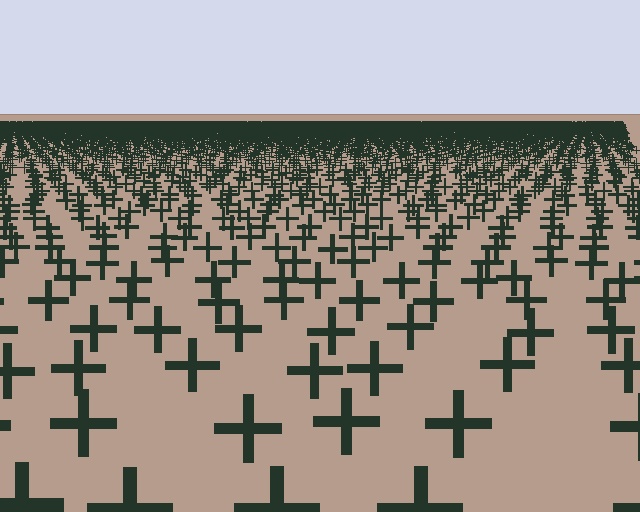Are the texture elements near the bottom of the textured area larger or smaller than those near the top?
Larger. Near the bottom, elements are closer to the viewer and appear at a bigger on-screen size.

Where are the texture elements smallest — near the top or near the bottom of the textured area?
Near the top.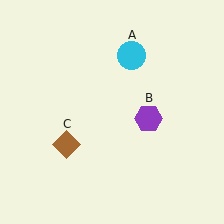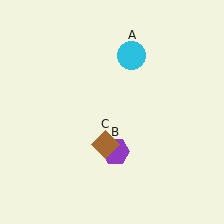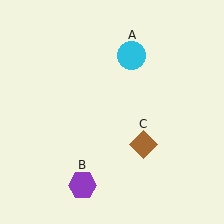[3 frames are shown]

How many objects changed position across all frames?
2 objects changed position: purple hexagon (object B), brown diamond (object C).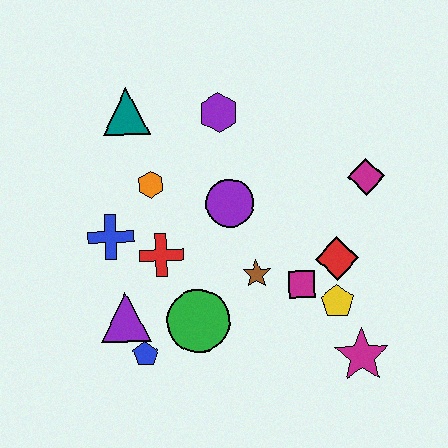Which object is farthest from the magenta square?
The teal triangle is farthest from the magenta square.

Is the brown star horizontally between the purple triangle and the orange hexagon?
No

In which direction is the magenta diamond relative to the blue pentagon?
The magenta diamond is to the right of the blue pentagon.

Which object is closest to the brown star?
The magenta square is closest to the brown star.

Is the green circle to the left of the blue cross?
No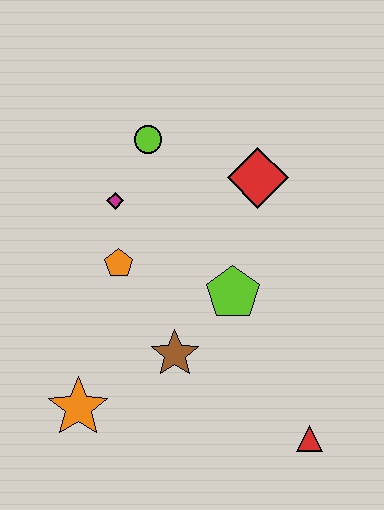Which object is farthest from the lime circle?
The red triangle is farthest from the lime circle.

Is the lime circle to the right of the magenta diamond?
Yes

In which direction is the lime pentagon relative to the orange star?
The lime pentagon is to the right of the orange star.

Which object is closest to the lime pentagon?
The brown star is closest to the lime pentagon.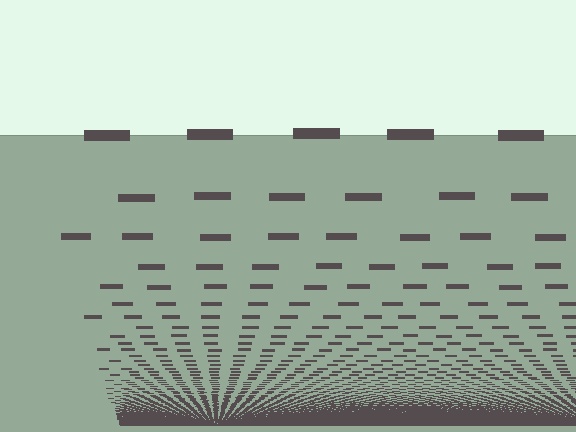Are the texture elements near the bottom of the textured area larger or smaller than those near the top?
Smaller. The gradient is inverted — elements near the bottom are smaller and denser.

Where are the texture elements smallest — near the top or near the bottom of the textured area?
Near the bottom.